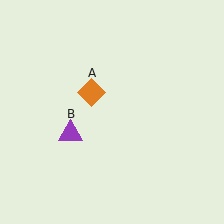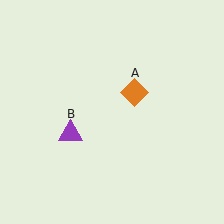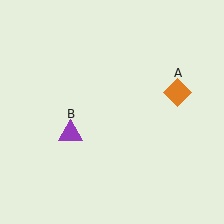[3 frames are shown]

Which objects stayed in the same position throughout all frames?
Purple triangle (object B) remained stationary.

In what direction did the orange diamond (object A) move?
The orange diamond (object A) moved right.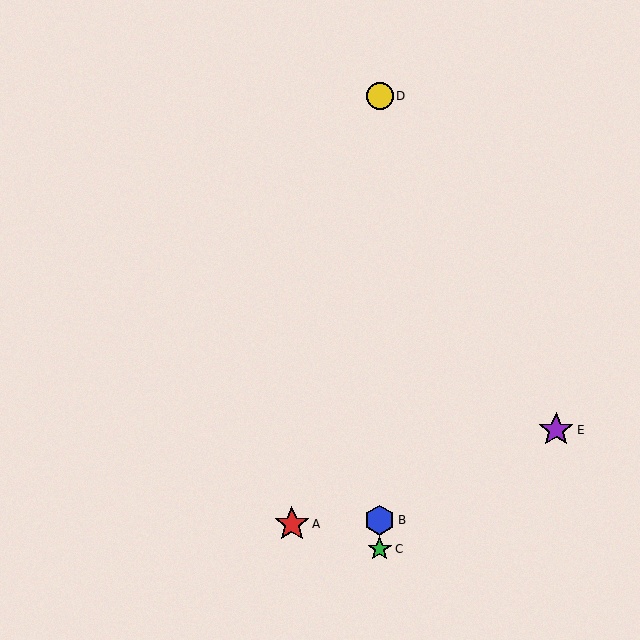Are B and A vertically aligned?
No, B is at x≈380 and A is at x≈292.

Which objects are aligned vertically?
Objects B, C, D are aligned vertically.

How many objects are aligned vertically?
3 objects (B, C, D) are aligned vertically.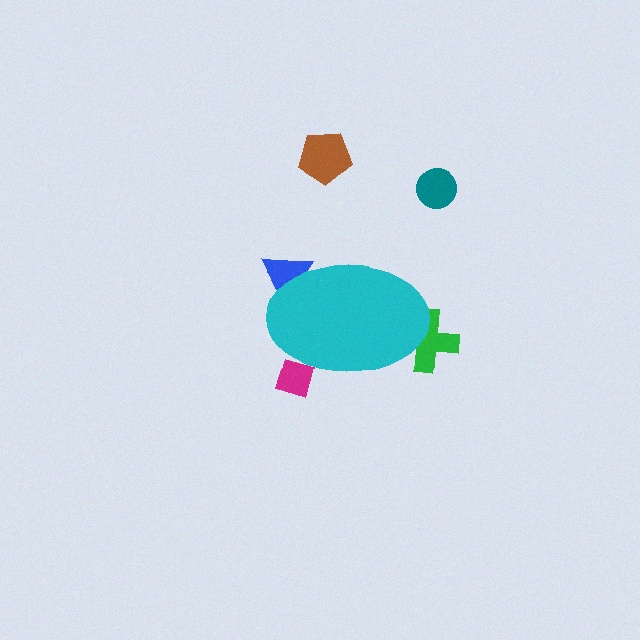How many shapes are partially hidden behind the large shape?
3 shapes are partially hidden.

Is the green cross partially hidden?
Yes, the green cross is partially hidden behind the cyan ellipse.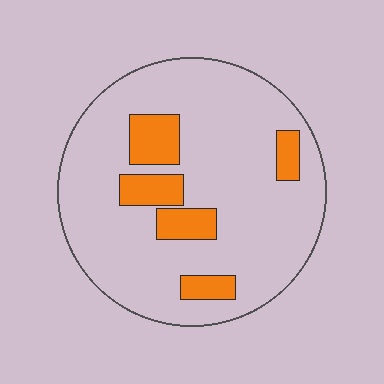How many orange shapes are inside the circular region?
5.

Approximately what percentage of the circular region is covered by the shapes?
Approximately 15%.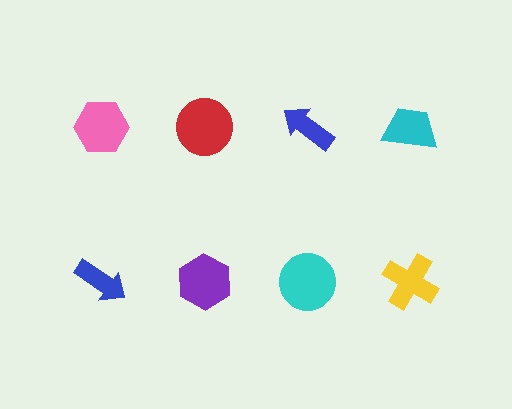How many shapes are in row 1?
4 shapes.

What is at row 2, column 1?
A blue arrow.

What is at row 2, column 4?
A yellow cross.